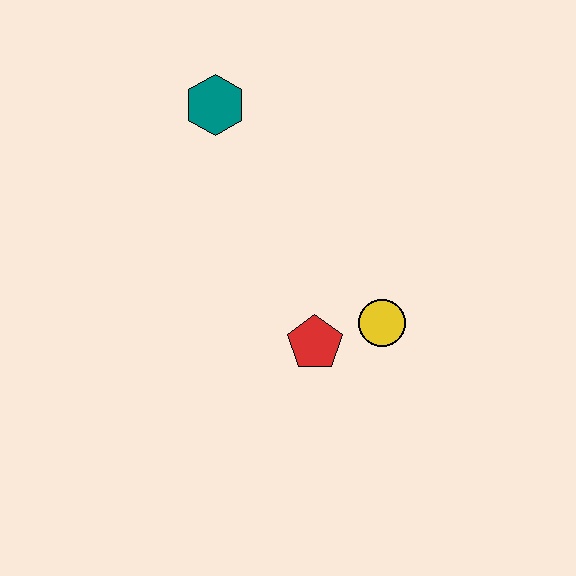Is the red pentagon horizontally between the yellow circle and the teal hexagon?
Yes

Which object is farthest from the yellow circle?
The teal hexagon is farthest from the yellow circle.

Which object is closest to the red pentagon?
The yellow circle is closest to the red pentagon.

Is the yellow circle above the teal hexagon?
No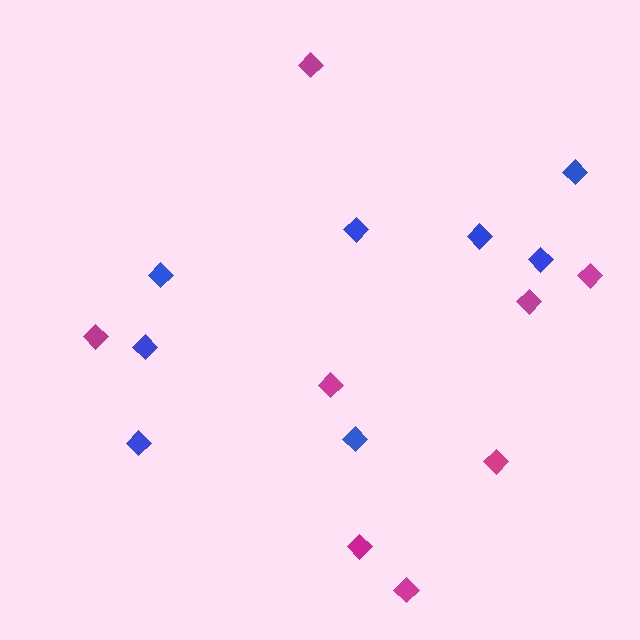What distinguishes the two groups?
There are 2 groups: one group of magenta diamonds (8) and one group of blue diamonds (8).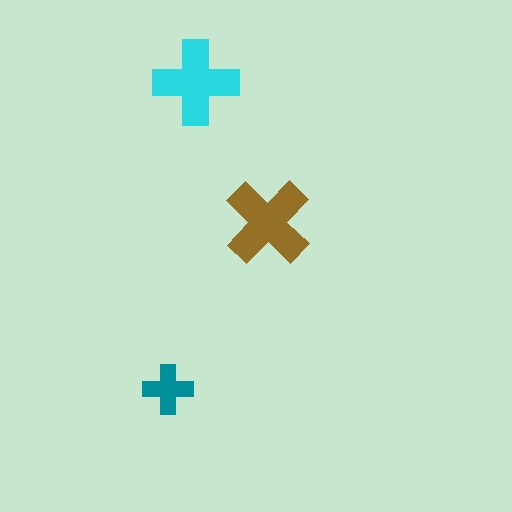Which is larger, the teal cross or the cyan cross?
The cyan one.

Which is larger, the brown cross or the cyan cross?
The brown one.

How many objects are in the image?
There are 3 objects in the image.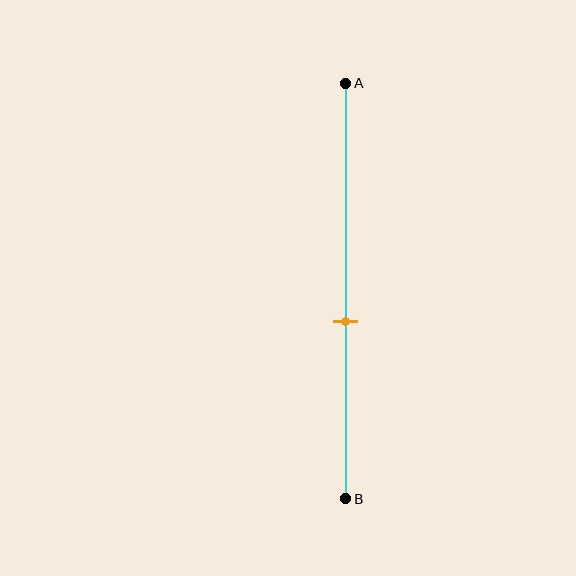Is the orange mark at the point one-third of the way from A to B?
No, the mark is at about 55% from A, not at the 33% one-third point.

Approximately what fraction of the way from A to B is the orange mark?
The orange mark is approximately 55% of the way from A to B.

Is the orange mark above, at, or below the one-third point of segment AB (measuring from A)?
The orange mark is below the one-third point of segment AB.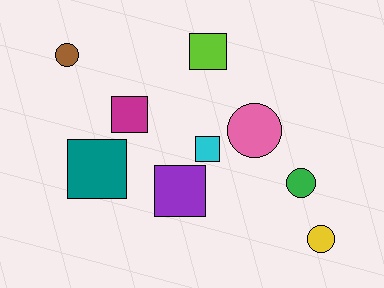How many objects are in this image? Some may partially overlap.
There are 9 objects.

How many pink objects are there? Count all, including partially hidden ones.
There is 1 pink object.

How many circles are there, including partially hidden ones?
There are 4 circles.